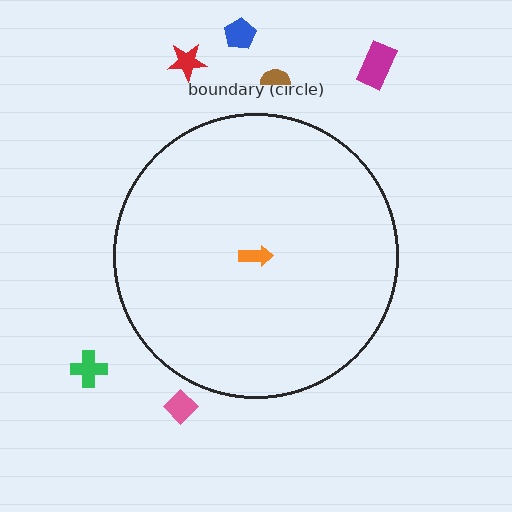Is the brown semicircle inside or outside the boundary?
Outside.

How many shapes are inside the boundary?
1 inside, 6 outside.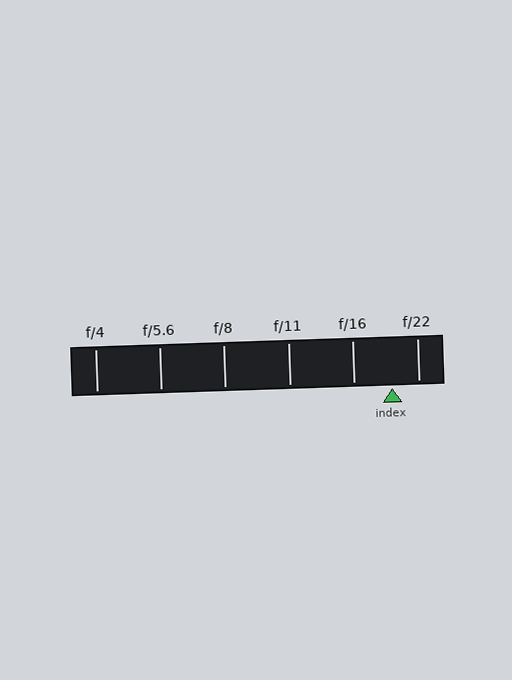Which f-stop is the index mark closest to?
The index mark is closest to f/22.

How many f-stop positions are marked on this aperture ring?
There are 6 f-stop positions marked.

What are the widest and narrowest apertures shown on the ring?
The widest aperture shown is f/4 and the narrowest is f/22.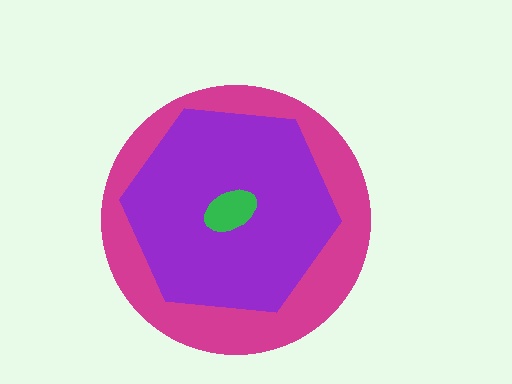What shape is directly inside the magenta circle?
The purple hexagon.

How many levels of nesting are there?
3.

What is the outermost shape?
The magenta circle.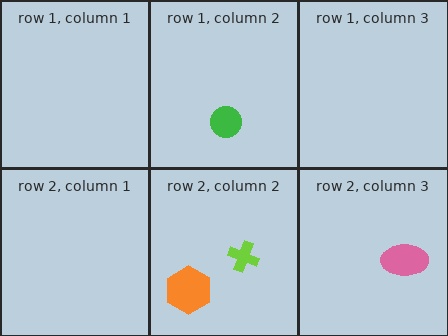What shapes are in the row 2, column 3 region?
The pink ellipse.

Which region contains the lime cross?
The row 2, column 2 region.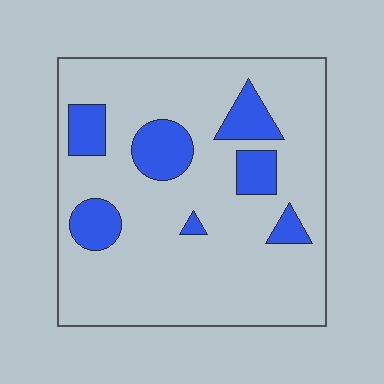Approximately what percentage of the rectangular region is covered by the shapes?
Approximately 15%.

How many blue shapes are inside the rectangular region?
7.